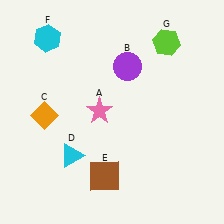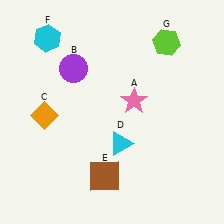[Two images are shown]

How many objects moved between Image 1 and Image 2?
3 objects moved between the two images.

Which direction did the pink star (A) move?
The pink star (A) moved right.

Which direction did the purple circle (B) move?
The purple circle (B) moved left.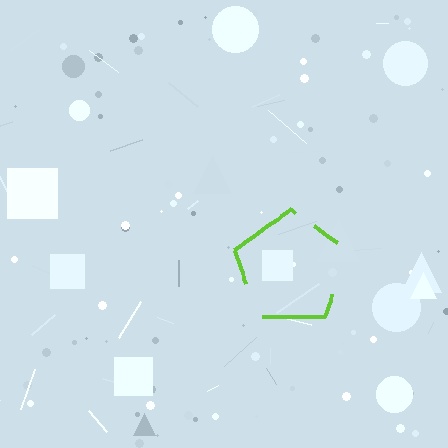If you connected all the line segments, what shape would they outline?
They would outline a pentagon.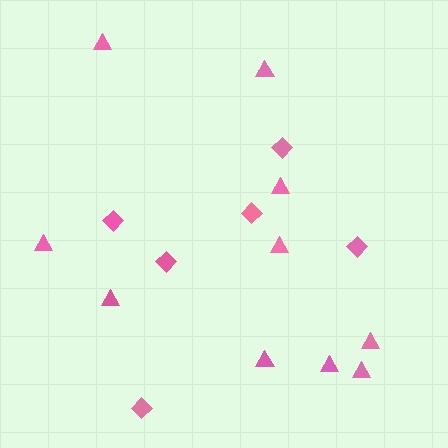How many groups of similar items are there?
There are 2 groups: one group of triangles (10) and one group of diamonds (6).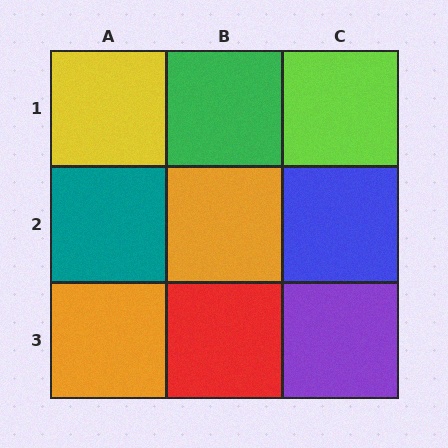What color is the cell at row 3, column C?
Purple.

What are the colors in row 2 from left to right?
Teal, orange, blue.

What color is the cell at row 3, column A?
Orange.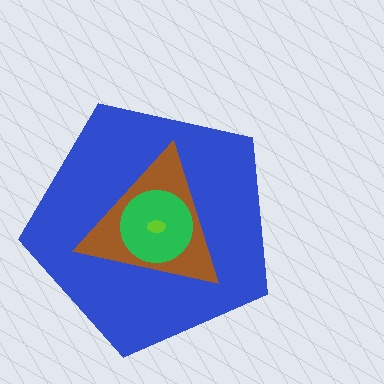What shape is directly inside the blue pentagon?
The brown triangle.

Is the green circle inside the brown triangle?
Yes.